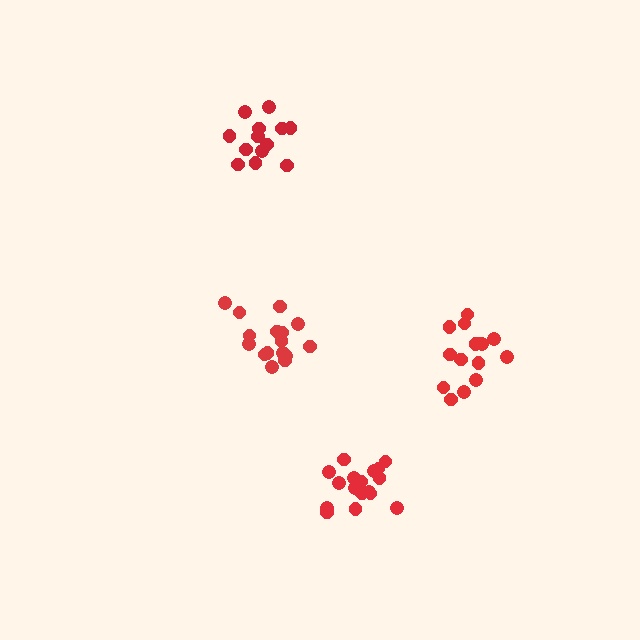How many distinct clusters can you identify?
There are 4 distinct clusters.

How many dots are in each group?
Group 1: 15 dots, Group 2: 17 dots, Group 3: 13 dots, Group 4: 16 dots (61 total).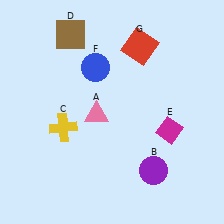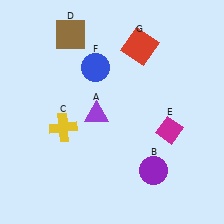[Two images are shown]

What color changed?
The triangle (A) changed from pink in Image 1 to purple in Image 2.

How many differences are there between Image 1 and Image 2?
There is 1 difference between the two images.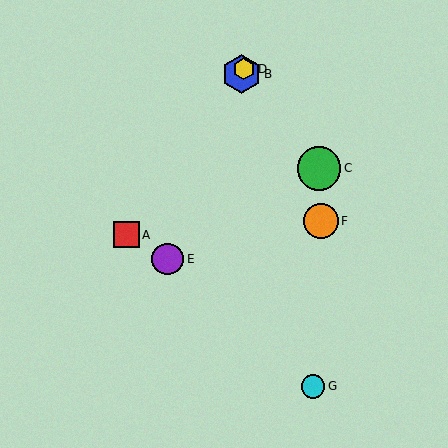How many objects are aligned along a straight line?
3 objects (B, D, E) are aligned along a straight line.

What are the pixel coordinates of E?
Object E is at (168, 259).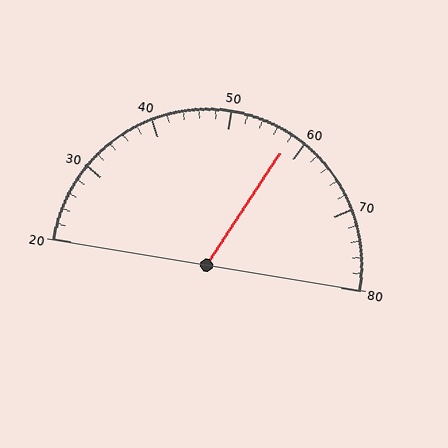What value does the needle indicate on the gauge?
The needle indicates approximately 58.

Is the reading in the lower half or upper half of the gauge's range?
The reading is in the upper half of the range (20 to 80).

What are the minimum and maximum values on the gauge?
The gauge ranges from 20 to 80.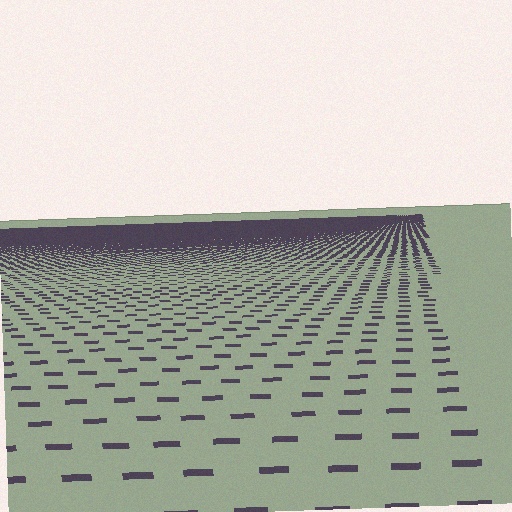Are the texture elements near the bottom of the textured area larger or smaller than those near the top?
Larger. Near the bottom, elements are closer to the viewer and appear at a bigger on-screen size.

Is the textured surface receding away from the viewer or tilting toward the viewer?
The surface is receding away from the viewer. Texture elements get smaller and denser toward the top.